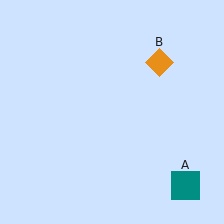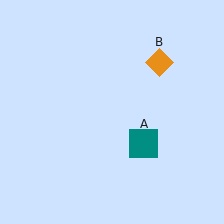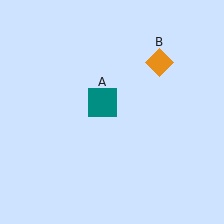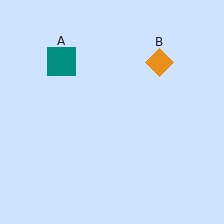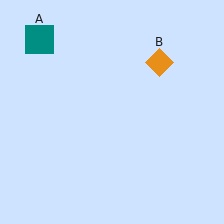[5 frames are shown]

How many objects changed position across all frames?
1 object changed position: teal square (object A).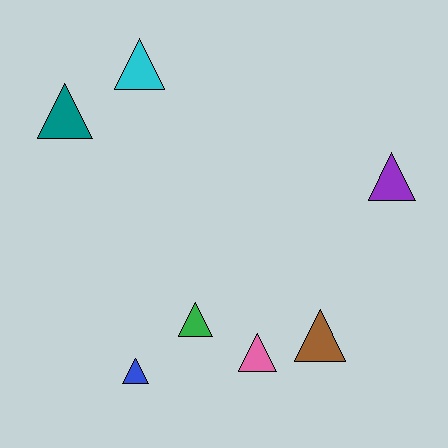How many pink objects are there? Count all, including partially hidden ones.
There is 1 pink object.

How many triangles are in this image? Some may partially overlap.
There are 7 triangles.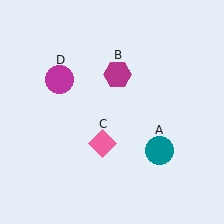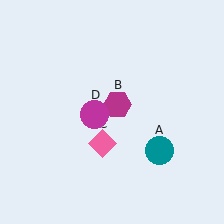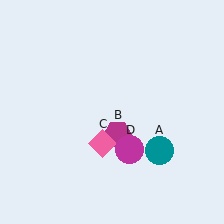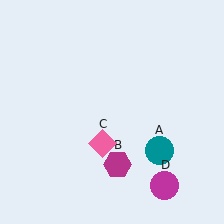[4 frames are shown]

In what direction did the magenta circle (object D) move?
The magenta circle (object D) moved down and to the right.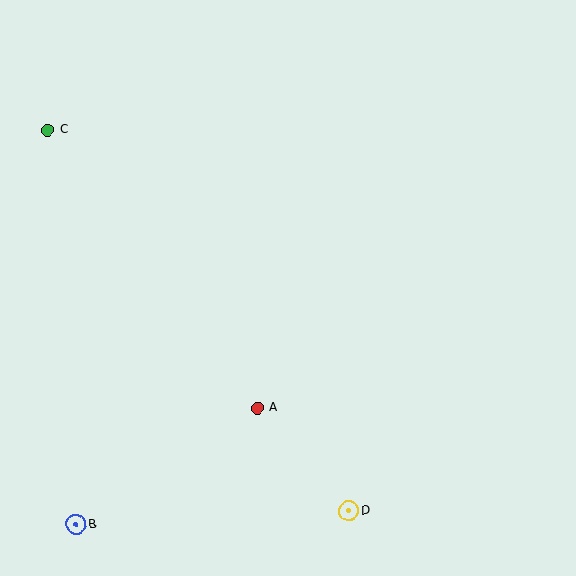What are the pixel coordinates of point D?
Point D is at (349, 511).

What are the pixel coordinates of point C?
Point C is at (48, 130).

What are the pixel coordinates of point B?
Point B is at (76, 524).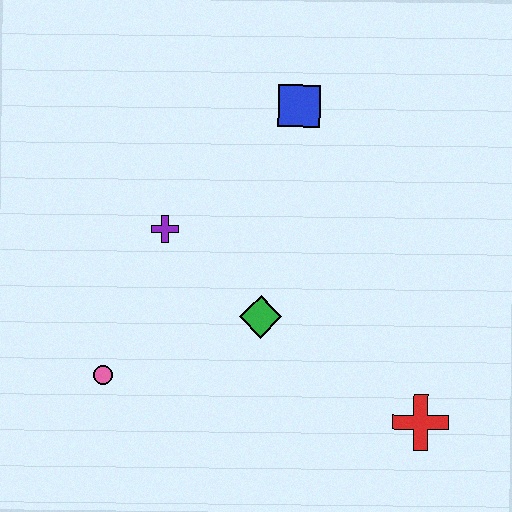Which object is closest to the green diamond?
The purple cross is closest to the green diamond.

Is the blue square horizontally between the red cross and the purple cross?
Yes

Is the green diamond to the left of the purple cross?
No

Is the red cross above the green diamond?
No